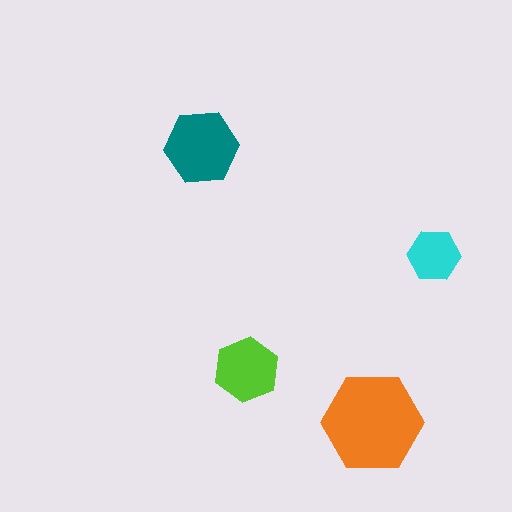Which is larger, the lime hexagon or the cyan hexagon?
The lime one.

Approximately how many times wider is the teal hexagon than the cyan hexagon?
About 1.5 times wider.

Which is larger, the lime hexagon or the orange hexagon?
The orange one.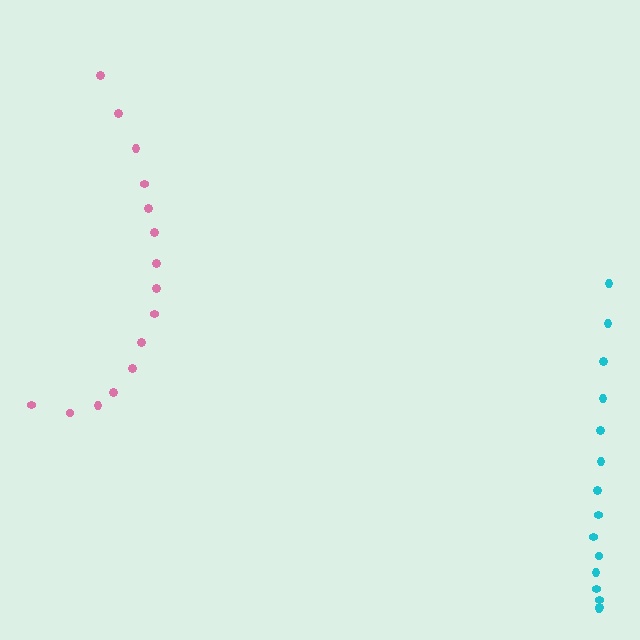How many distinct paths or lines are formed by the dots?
There are 2 distinct paths.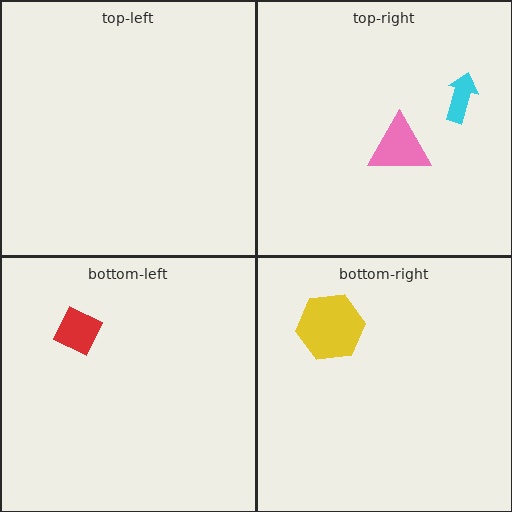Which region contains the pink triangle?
The top-right region.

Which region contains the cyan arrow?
The top-right region.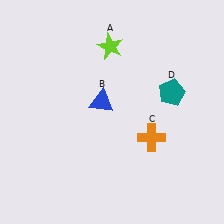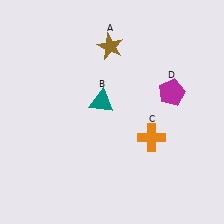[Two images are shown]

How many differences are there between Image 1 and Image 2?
There are 3 differences between the two images.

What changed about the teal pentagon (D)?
In Image 1, D is teal. In Image 2, it changed to magenta.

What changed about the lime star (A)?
In Image 1, A is lime. In Image 2, it changed to brown.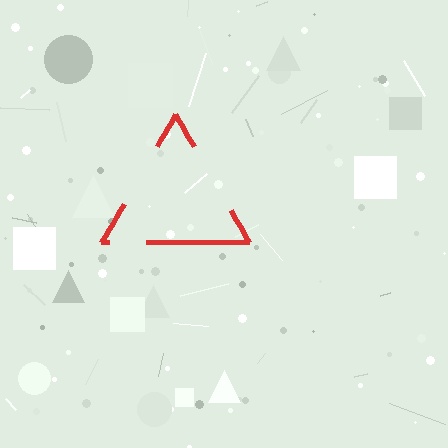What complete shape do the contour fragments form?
The contour fragments form a triangle.